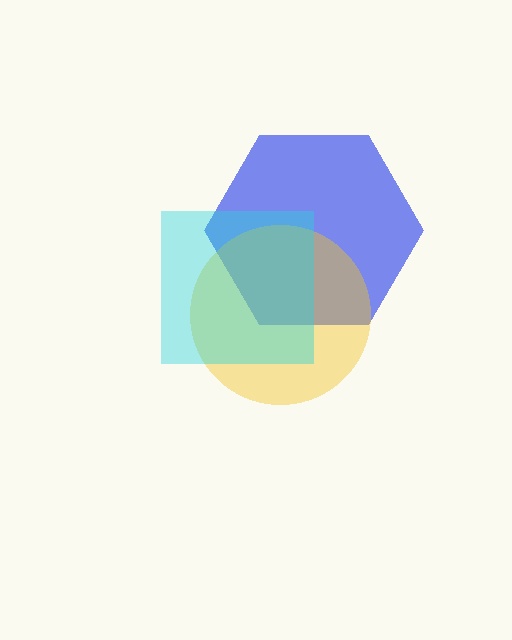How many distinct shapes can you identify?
There are 3 distinct shapes: a blue hexagon, a yellow circle, a cyan square.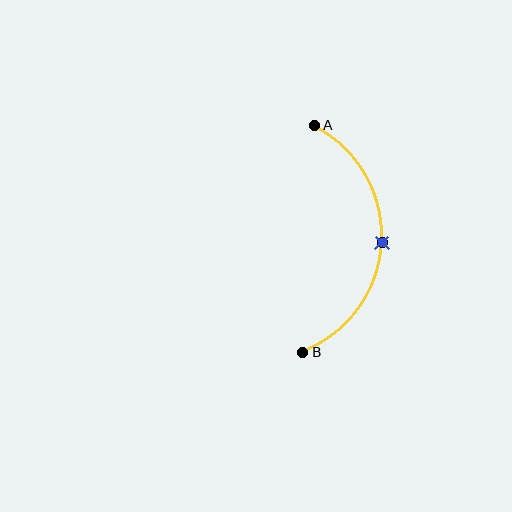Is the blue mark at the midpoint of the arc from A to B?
Yes. The blue mark lies on the arc at equal arc-length from both A and B — it is the arc midpoint.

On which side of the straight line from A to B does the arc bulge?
The arc bulges to the right of the straight line connecting A and B.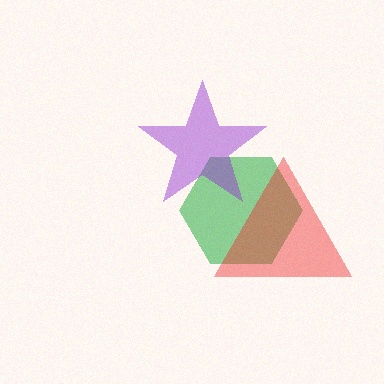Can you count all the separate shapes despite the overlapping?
Yes, there are 3 separate shapes.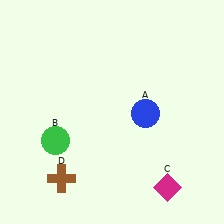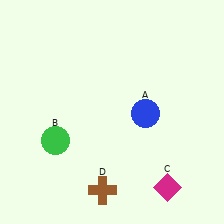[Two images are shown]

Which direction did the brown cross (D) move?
The brown cross (D) moved right.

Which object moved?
The brown cross (D) moved right.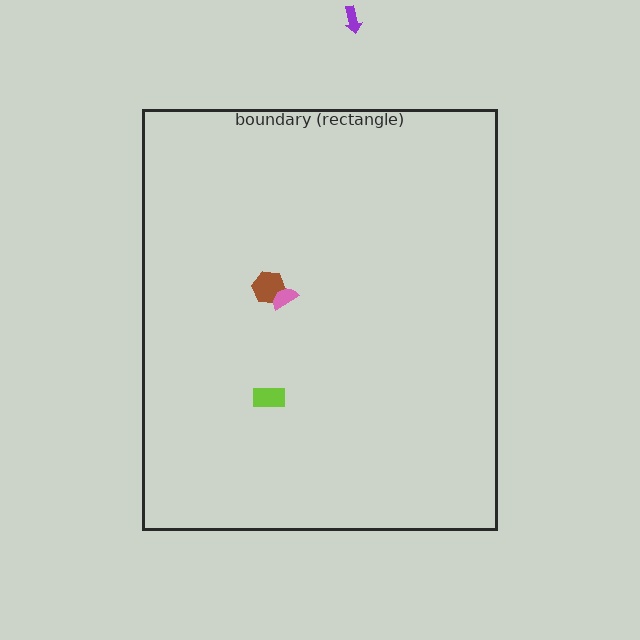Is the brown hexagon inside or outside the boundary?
Inside.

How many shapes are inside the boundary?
3 inside, 1 outside.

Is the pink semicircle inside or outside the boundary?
Inside.